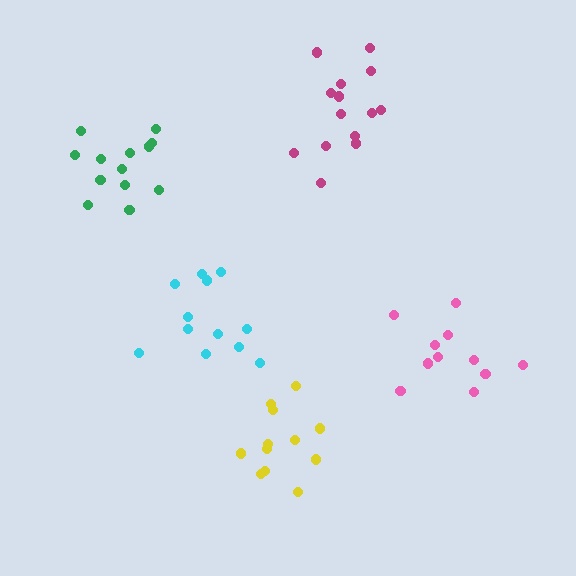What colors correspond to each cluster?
The clusters are colored: cyan, magenta, pink, yellow, green.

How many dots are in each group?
Group 1: 12 dots, Group 2: 14 dots, Group 3: 11 dots, Group 4: 12 dots, Group 5: 13 dots (62 total).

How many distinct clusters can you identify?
There are 5 distinct clusters.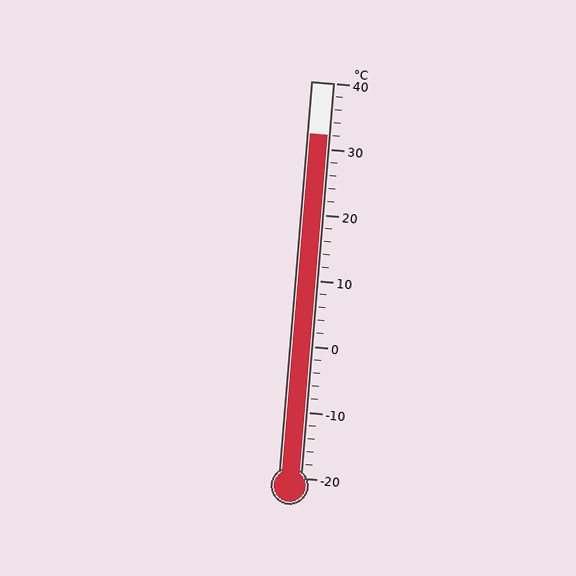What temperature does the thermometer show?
The thermometer shows approximately 32°C.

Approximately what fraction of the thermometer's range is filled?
The thermometer is filled to approximately 85% of its range.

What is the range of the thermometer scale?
The thermometer scale ranges from -20°C to 40°C.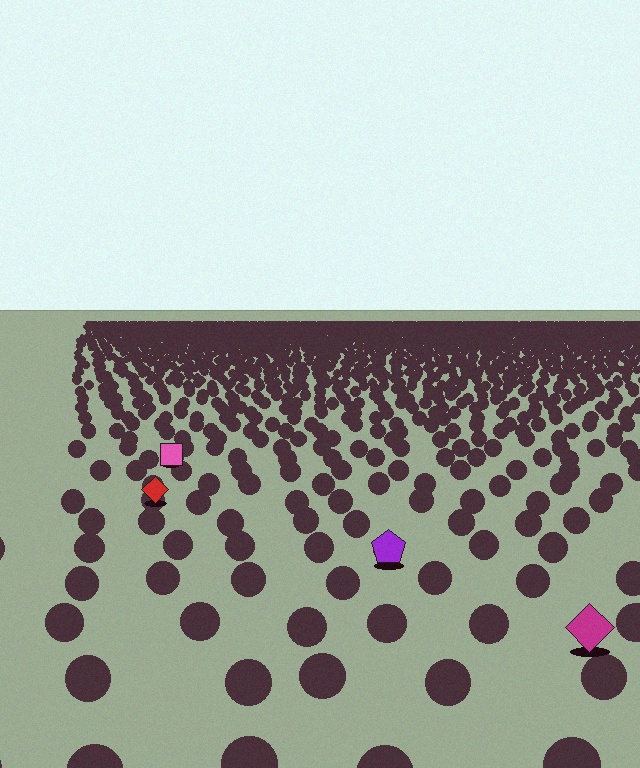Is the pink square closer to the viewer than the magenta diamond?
No. The magenta diamond is closer — you can tell from the texture gradient: the ground texture is coarser near it.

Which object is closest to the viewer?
The magenta diamond is closest. The texture marks near it are larger and more spread out.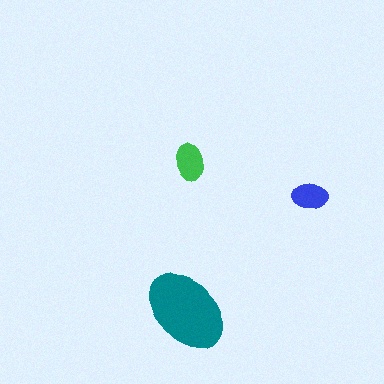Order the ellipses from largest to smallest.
the teal one, the green one, the blue one.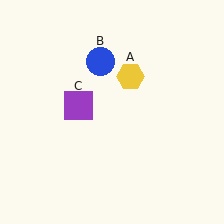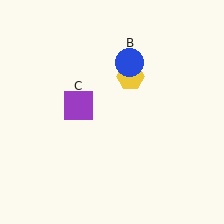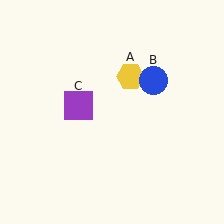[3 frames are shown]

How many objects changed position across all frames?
1 object changed position: blue circle (object B).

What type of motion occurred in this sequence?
The blue circle (object B) rotated clockwise around the center of the scene.